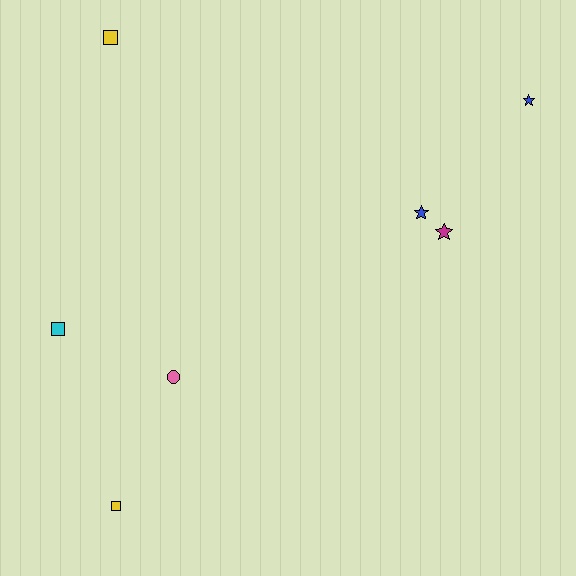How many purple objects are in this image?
There are no purple objects.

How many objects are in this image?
There are 7 objects.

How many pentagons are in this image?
There are no pentagons.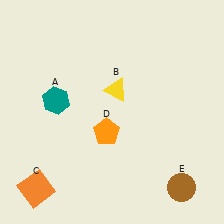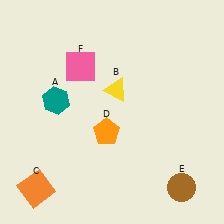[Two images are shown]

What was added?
A pink square (F) was added in Image 2.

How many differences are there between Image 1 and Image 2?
There is 1 difference between the two images.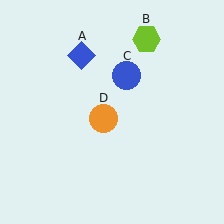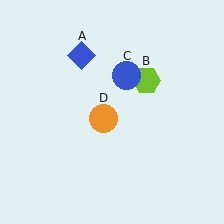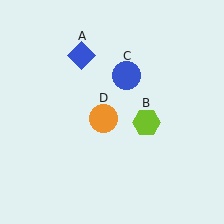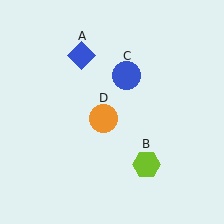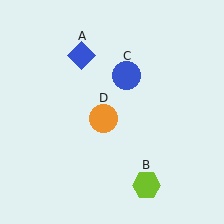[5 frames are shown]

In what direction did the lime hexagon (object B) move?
The lime hexagon (object B) moved down.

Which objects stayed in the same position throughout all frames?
Blue diamond (object A) and blue circle (object C) and orange circle (object D) remained stationary.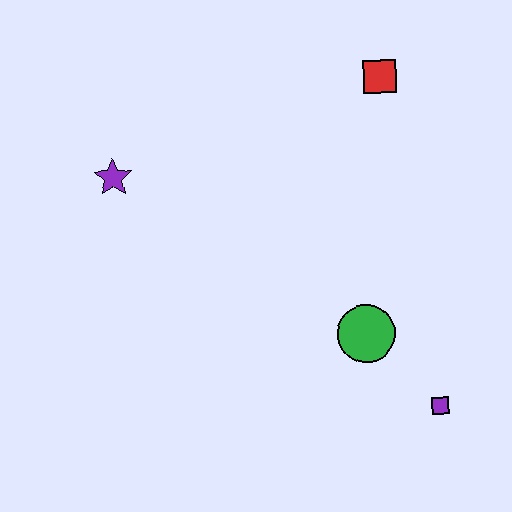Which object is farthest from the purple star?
The purple square is farthest from the purple star.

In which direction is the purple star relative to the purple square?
The purple star is to the left of the purple square.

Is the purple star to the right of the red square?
No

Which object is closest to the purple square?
The green circle is closest to the purple square.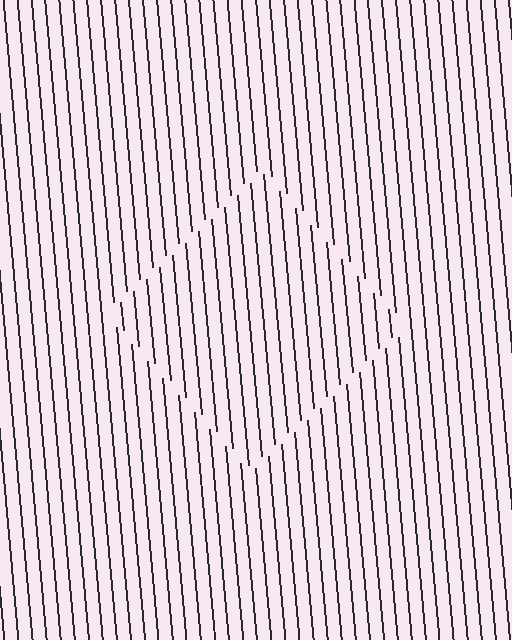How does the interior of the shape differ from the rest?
The interior of the shape contains the same grating, shifted by half a period — the contour is defined by the phase discontinuity where line-ends from the inner and outer gratings abut.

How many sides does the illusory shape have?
4 sides — the line-ends trace a square.